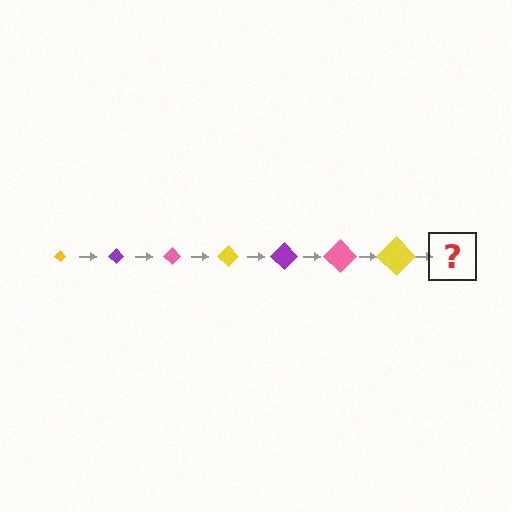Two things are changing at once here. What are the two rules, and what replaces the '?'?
The two rules are that the diamond grows larger each step and the color cycles through yellow, purple, and pink. The '?' should be a purple diamond, larger than the previous one.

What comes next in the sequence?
The next element should be a purple diamond, larger than the previous one.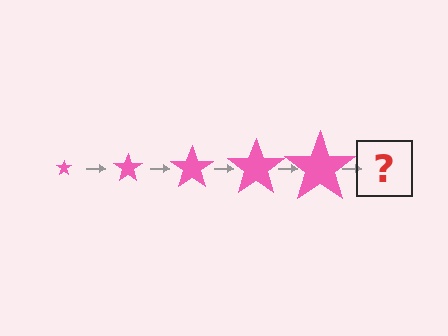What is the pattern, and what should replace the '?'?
The pattern is that the star gets progressively larger each step. The '?' should be a pink star, larger than the previous one.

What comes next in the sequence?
The next element should be a pink star, larger than the previous one.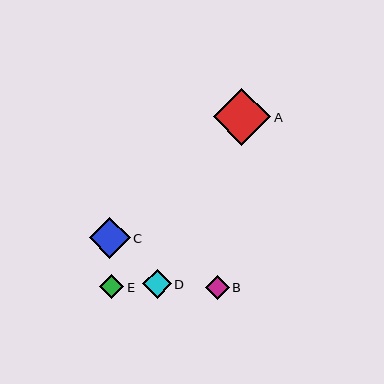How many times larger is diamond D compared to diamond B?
Diamond D is approximately 1.2 times the size of diamond B.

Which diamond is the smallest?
Diamond B is the smallest with a size of approximately 24 pixels.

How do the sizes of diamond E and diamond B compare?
Diamond E and diamond B are approximately the same size.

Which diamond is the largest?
Diamond A is the largest with a size of approximately 58 pixels.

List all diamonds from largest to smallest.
From largest to smallest: A, C, D, E, B.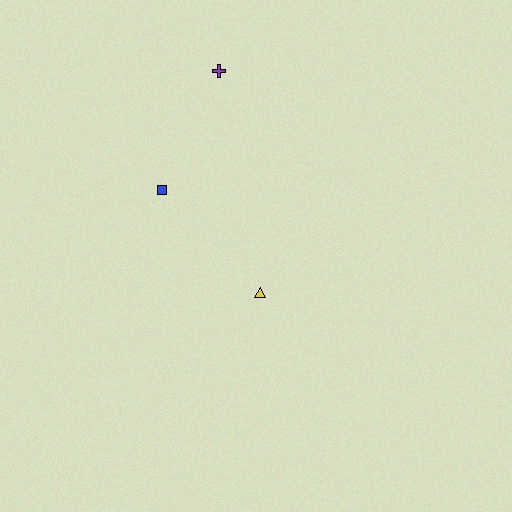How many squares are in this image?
There is 1 square.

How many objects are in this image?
There are 3 objects.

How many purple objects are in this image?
There is 1 purple object.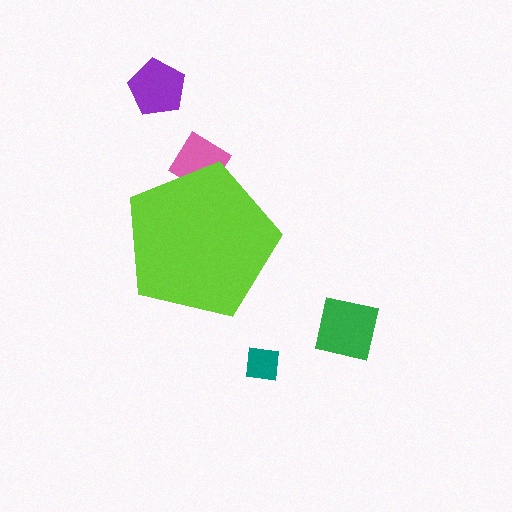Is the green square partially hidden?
No, the green square is fully visible.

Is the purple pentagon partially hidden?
No, the purple pentagon is fully visible.